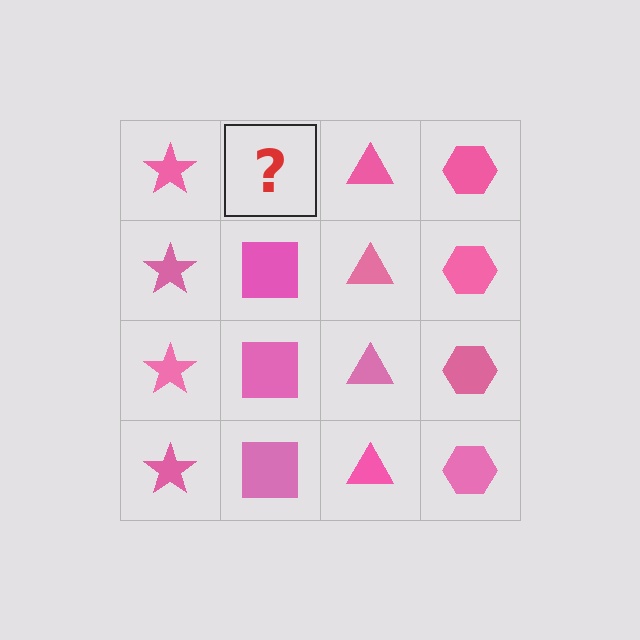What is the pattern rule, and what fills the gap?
The rule is that each column has a consistent shape. The gap should be filled with a pink square.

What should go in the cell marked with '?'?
The missing cell should contain a pink square.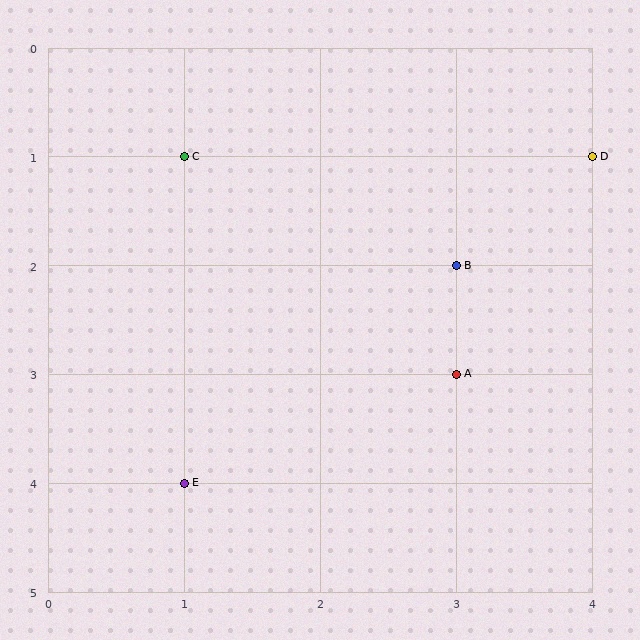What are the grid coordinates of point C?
Point C is at grid coordinates (1, 1).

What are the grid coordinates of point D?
Point D is at grid coordinates (4, 1).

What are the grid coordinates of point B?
Point B is at grid coordinates (3, 2).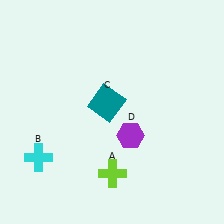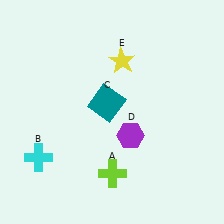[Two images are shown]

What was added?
A yellow star (E) was added in Image 2.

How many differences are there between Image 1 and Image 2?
There is 1 difference between the two images.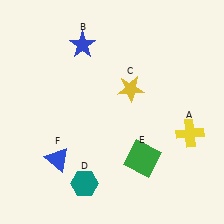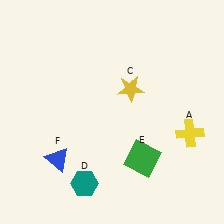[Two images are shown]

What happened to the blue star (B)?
The blue star (B) was removed in Image 2. It was in the top-left area of Image 1.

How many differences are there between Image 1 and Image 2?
There is 1 difference between the two images.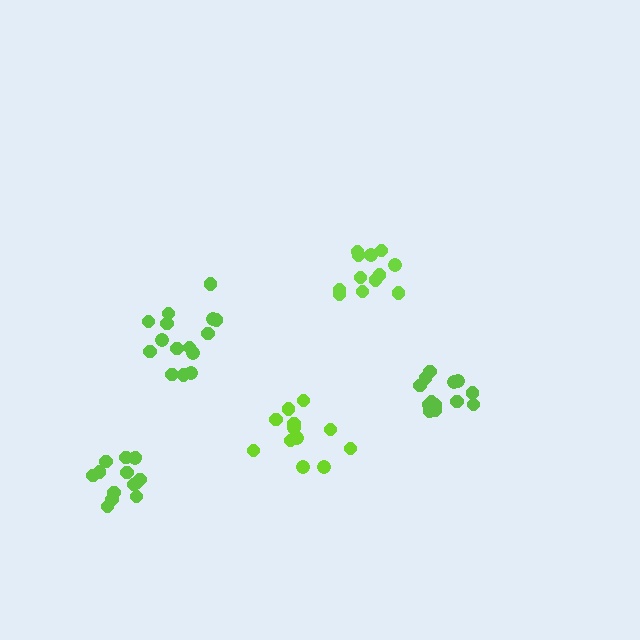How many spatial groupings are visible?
There are 5 spatial groupings.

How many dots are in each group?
Group 1: 14 dots, Group 2: 12 dots, Group 3: 13 dots, Group 4: 12 dots, Group 5: 15 dots (66 total).